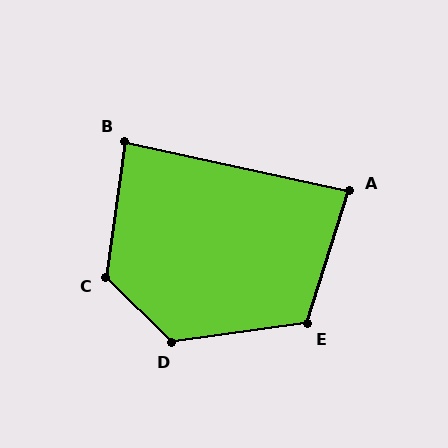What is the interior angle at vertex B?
Approximately 85 degrees (approximately right).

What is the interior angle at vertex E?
Approximately 116 degrees (obtuse).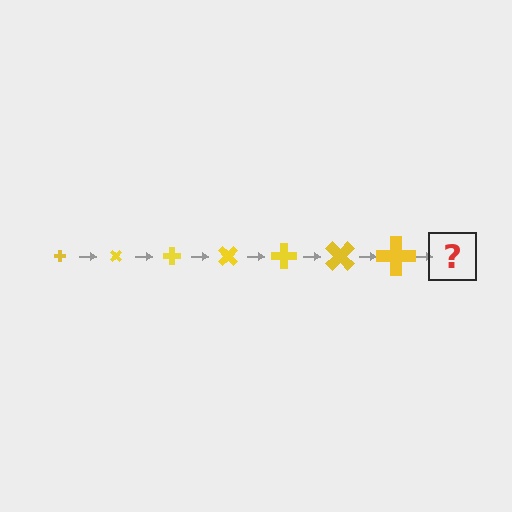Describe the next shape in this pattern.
It should be a cross, larger than the previous one and rotated 315 degrees from the start.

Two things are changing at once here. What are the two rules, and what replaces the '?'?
The two rules are that the cross grows larger each step and it rotates 45 degrees each step. The '?' should be a cross, larger than the previous one and rotated 315 degrees from the start.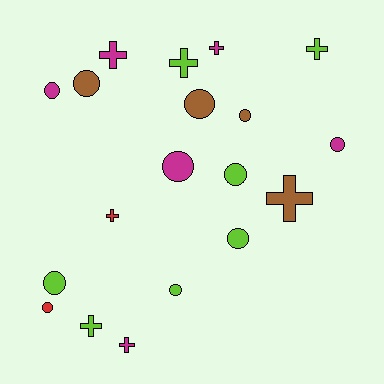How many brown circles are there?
There are 3 brown circles.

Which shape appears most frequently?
Circle, with 11 objects.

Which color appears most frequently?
Lime, with 7 objects.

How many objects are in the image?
There are 19 objects.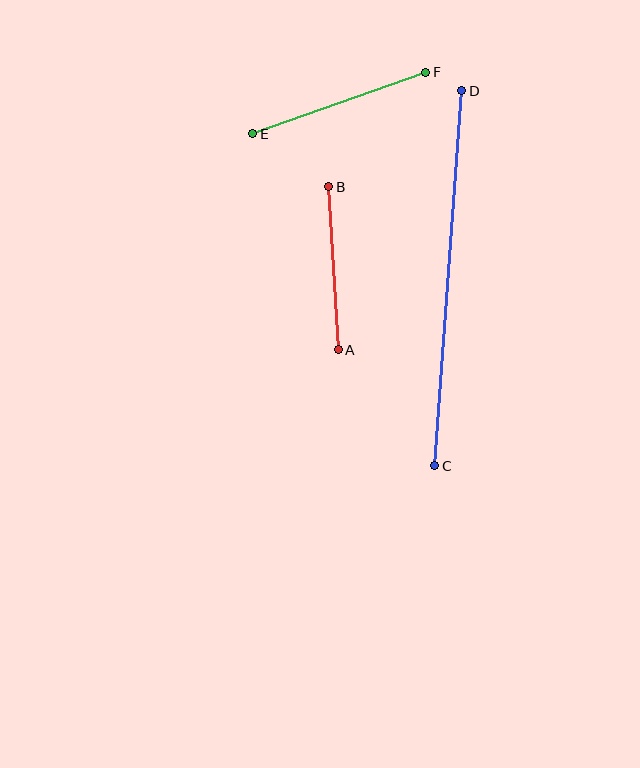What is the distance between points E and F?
The distance is approximately 184 pixels.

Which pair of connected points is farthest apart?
Points C and D are farthest apart.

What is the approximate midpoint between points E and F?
The midpoint is at approximately (339, 103) pixels.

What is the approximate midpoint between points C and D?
The midpoint is at approximately (448, 278) pixels.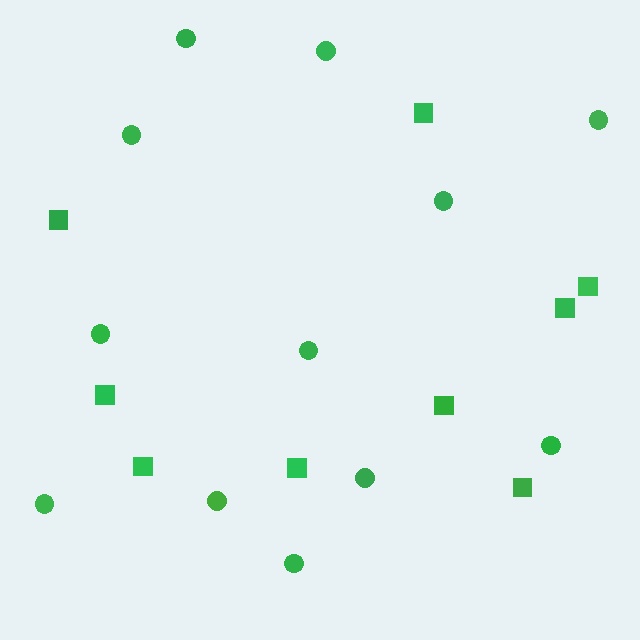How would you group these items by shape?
There are 2 groups: one group of circles (12) and one group of squares (9).